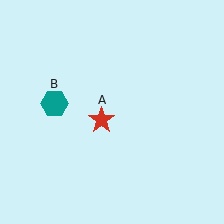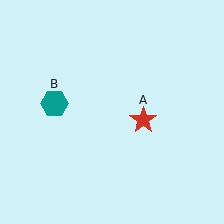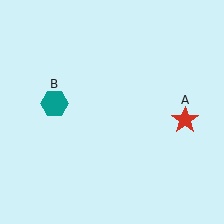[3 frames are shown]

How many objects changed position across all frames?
1 object changed position: red star (object A).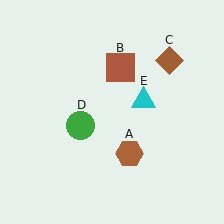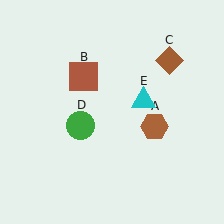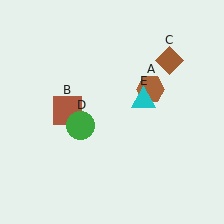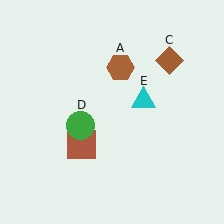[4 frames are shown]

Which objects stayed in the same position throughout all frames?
Brown diamond (object C) and green circle (object D) and cyan triangle (object E) remained stationary.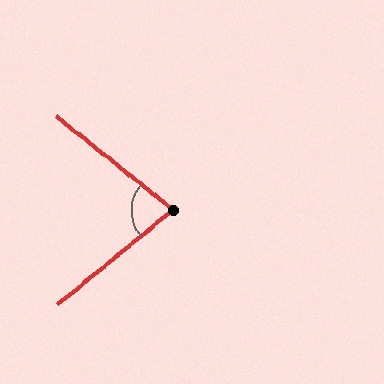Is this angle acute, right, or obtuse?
It is acute.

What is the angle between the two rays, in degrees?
Approximately 78 degrees.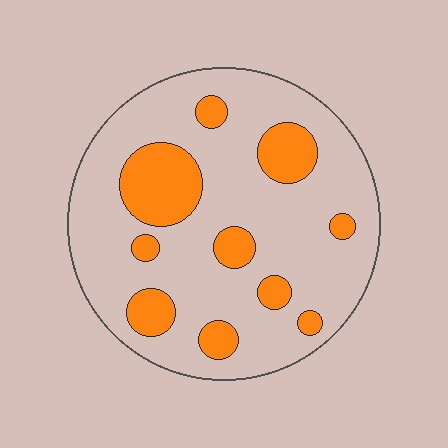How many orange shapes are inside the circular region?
10.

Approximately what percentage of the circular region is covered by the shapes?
Approximately 20%.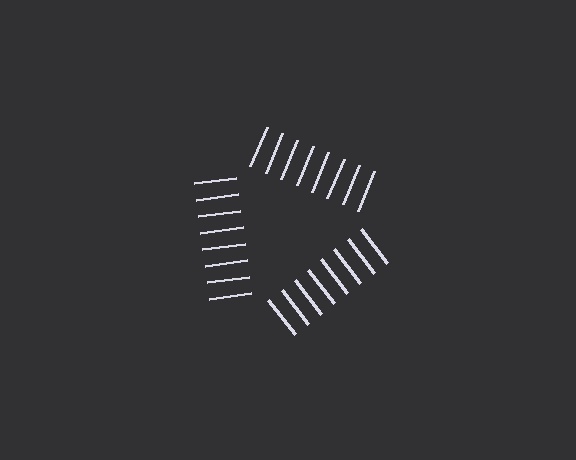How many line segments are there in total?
24 — 8 along each of the 3 edges.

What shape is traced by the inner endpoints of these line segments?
An illusory triangle — the line segments terminate on its edges but no continuous stroke is drawn.